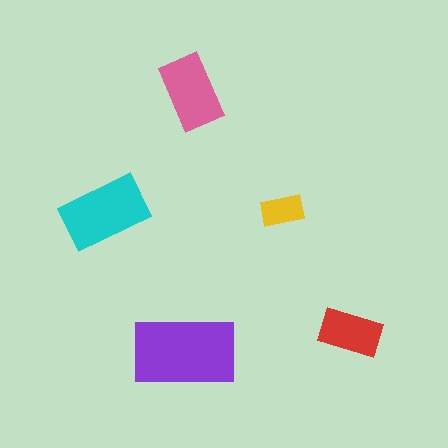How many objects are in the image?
There are 5 objects in the image.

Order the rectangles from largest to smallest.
the purple one, the cyan one, the pink one, the red one, the yellow one.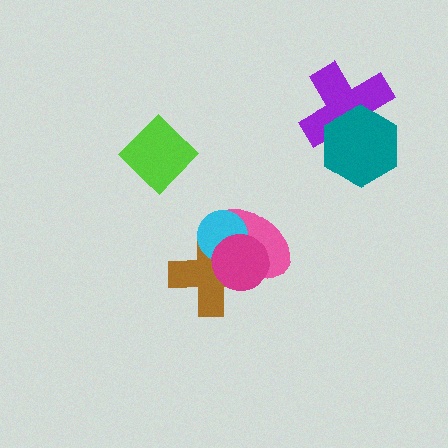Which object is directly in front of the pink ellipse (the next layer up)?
The cyan circle is directly in front of the pink ellipse.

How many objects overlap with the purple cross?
1 object overlaps with the purple cross.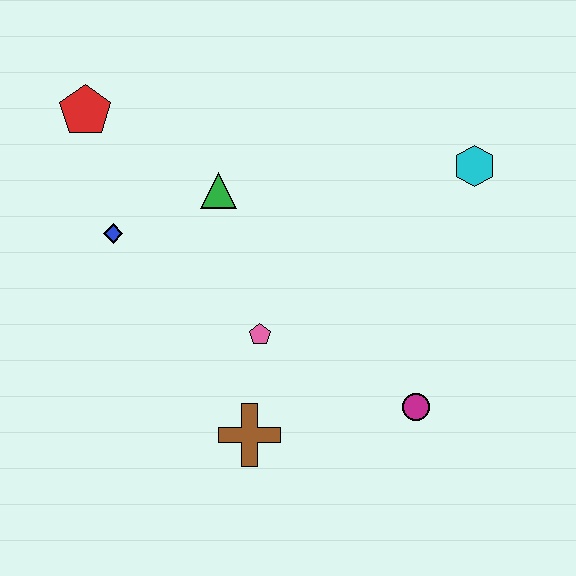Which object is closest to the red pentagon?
The blue diamond is closest to the red pentagon.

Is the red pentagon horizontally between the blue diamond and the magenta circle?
No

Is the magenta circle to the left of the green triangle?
No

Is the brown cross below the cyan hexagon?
Yes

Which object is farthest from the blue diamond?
The cyan hexagon is farthest from the blue diamond.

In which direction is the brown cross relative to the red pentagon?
The brown cross is below the red pentagon.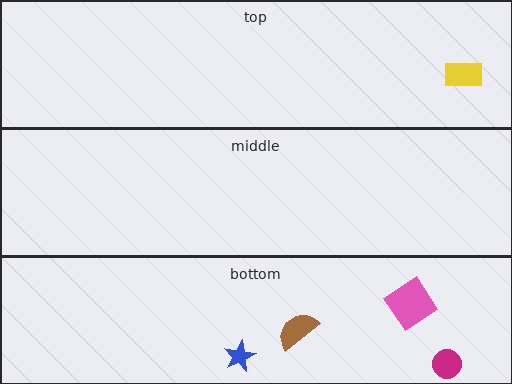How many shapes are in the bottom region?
4.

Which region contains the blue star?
The bottom region.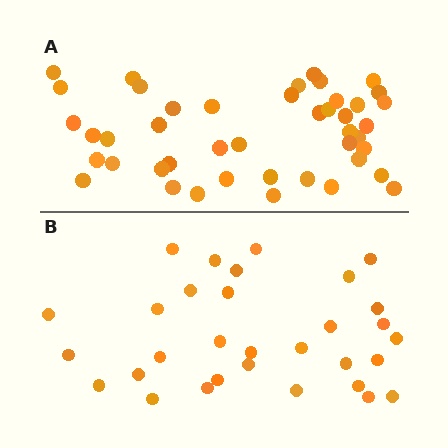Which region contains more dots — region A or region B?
Region A (the top region) has more dots.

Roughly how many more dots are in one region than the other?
Region A has approximately 15 more dots than region B.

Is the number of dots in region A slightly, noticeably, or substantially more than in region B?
Region A has noticeably more, but not dramatically so. The ratio is roughly 1.4 to 1.